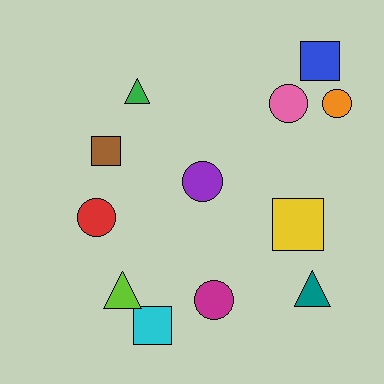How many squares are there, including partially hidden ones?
There are 4 squares.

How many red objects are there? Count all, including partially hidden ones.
There is 1 red object.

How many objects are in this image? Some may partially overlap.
There are 12 objects.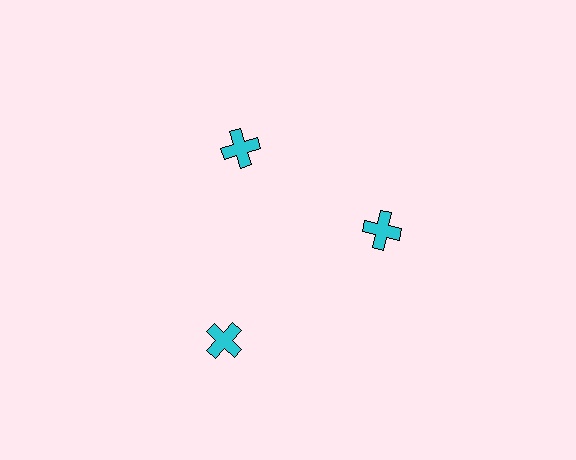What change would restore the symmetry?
The symmetry would be restored by moving it inward, back onto the ring so that all 3 crosses sit at equal angles and equal distance from the center.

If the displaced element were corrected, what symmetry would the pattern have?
It would have 3-fold rotational symmetry — the pattern would map onto itself every 120 degrees.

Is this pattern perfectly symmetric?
No. The 3 cyan crosses are arranged in a ring, but one element near the 7 o'clock position is pushed outward from the center, breaking the 3-fold rotational symmetry.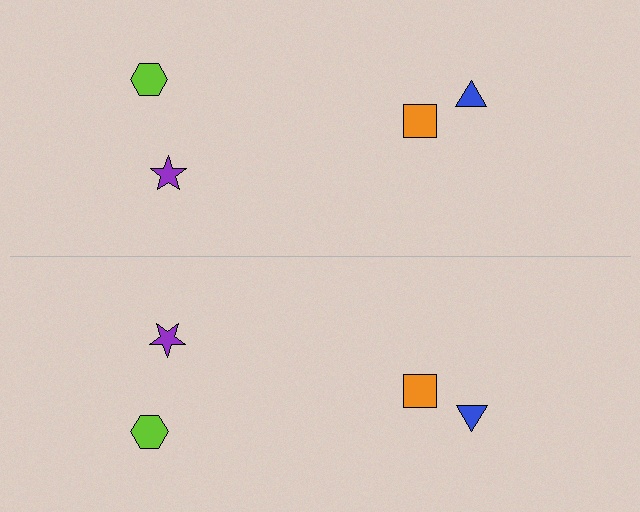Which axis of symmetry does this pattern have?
The pattern has a horizontal axis of symmetry running through the center of the image.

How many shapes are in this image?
There are 8 shapes in this image.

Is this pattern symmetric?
Yes, this pattern has bilateral (reflection) symmetry.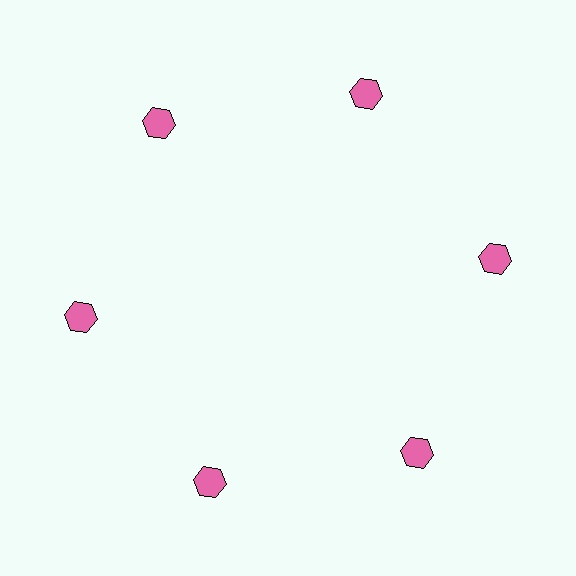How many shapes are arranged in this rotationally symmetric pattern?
There are 6 shapes, arranged in 6 groups of 1.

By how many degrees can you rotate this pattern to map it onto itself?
The pattern maps onto itself every 60 degrees of rotation.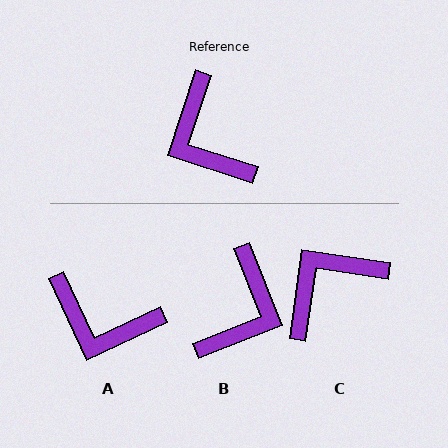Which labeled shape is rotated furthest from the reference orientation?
B, about 130 degrees away.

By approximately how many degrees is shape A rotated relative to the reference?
Approximately 43 degrees counter-clockwise.